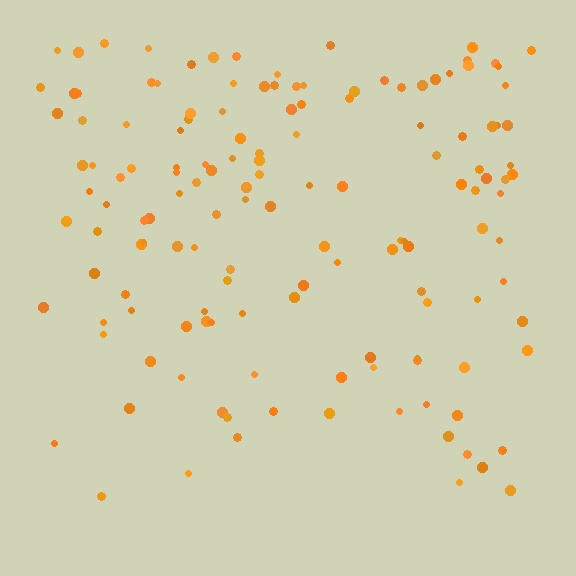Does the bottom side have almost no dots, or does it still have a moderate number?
Still a moderate number, just noticeably fewer than the top.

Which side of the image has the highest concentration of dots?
The top.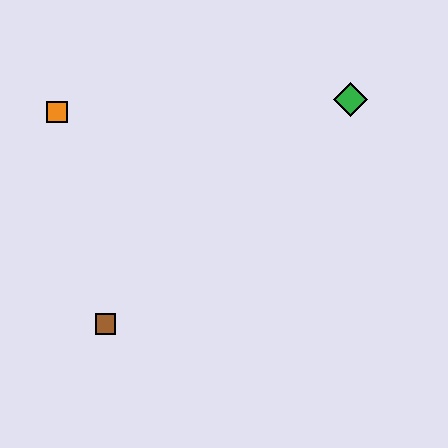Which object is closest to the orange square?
The brown square is closest to the orange square.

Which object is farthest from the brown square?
The green diamond is farthest from the brown square.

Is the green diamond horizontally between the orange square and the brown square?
No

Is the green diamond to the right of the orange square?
Yes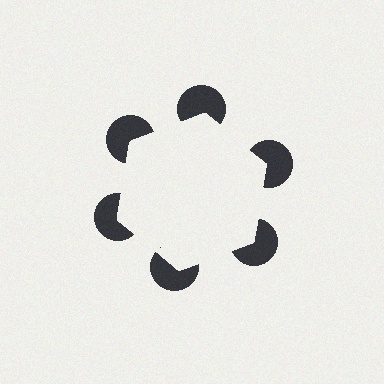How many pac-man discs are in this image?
There are 6 — one at each vertex of the illusory hexagon.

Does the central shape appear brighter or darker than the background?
It typically appears slightly brighter than the background, even though no actual brightness change is drawn.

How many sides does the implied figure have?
6 sides.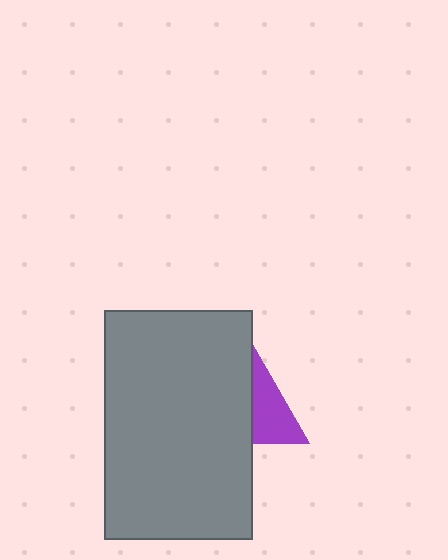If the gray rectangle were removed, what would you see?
You would see the complete purple triangle.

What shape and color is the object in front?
The object in front is a gray rectangle.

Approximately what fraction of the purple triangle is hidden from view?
Roughly 53% of the purple triangle is hidden behind the gray rectangle.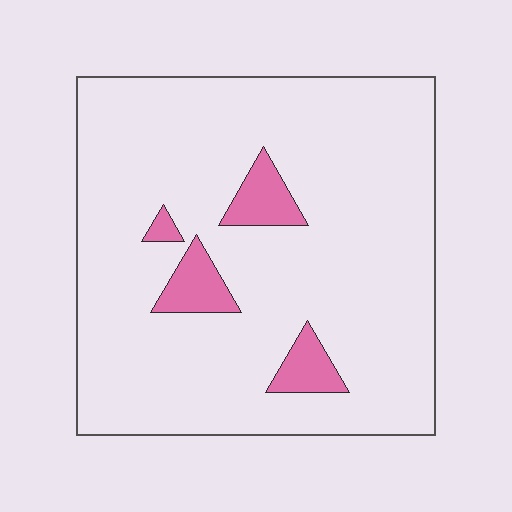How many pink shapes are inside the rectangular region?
4.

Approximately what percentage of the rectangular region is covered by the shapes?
Approximately 10%.